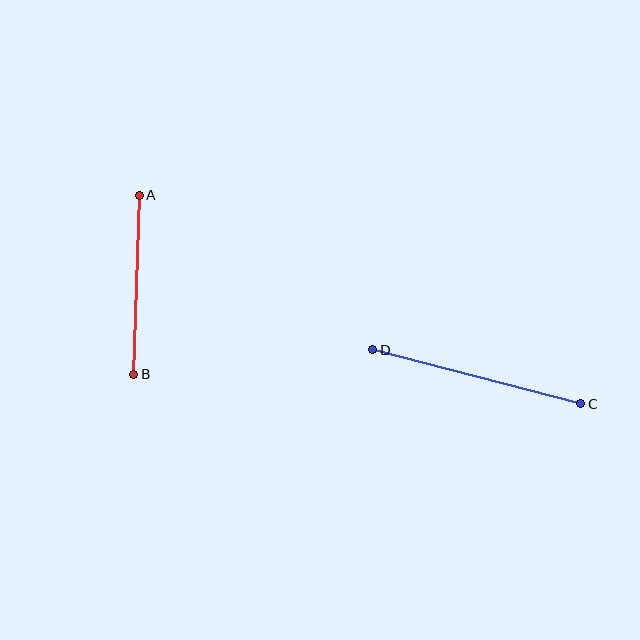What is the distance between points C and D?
The distance is approximately 215 pixels.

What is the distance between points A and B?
The distance is approximately 179 pixels.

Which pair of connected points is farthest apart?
Points C and D are farthest apart.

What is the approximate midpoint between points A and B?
The midpoint is at approximately (136, 285) pixels.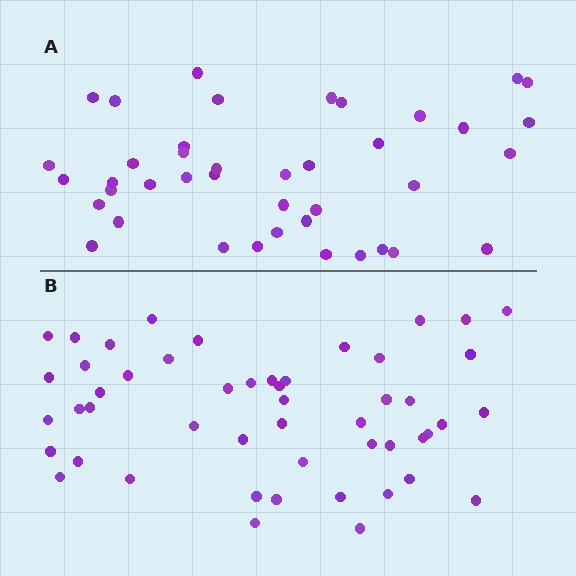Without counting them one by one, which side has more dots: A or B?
Region B (the bottom region) has more dots.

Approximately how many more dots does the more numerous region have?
Region B has roughly 8 or so more dots than region A.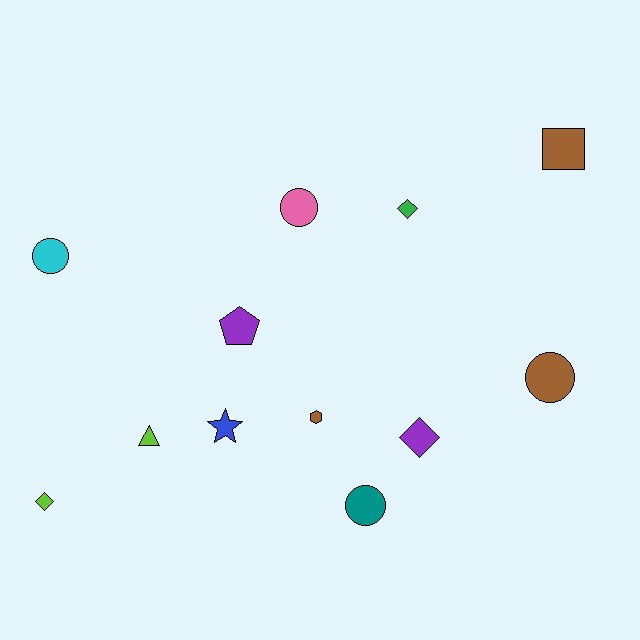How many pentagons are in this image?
There is 1 pentagon.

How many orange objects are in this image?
There are no orange objects.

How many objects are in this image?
There are 12 objects.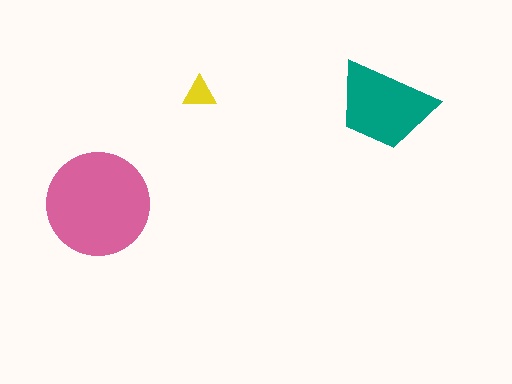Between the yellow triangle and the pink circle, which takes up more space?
The pink circle.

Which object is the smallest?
The yellow triangle.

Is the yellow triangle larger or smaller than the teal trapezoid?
Smaller.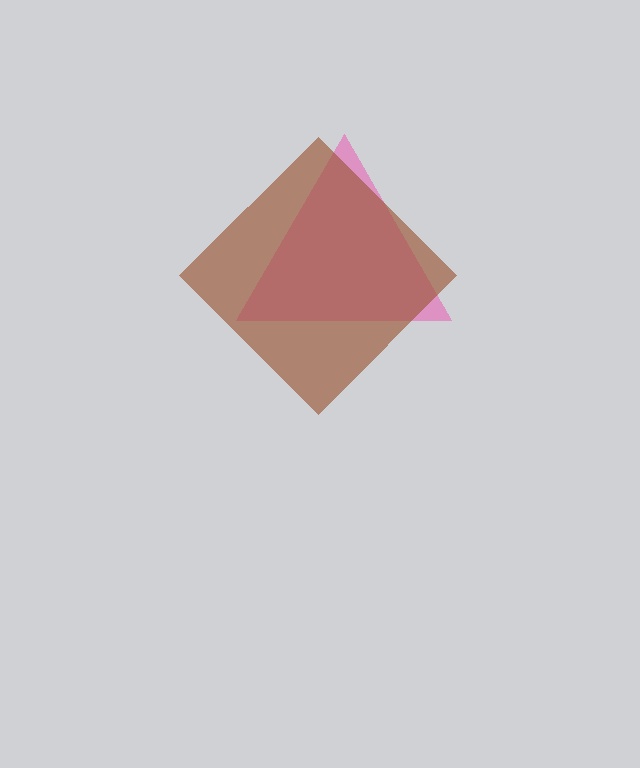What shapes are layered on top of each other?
The layered shapes are: a pink triangle, a brown diamond.